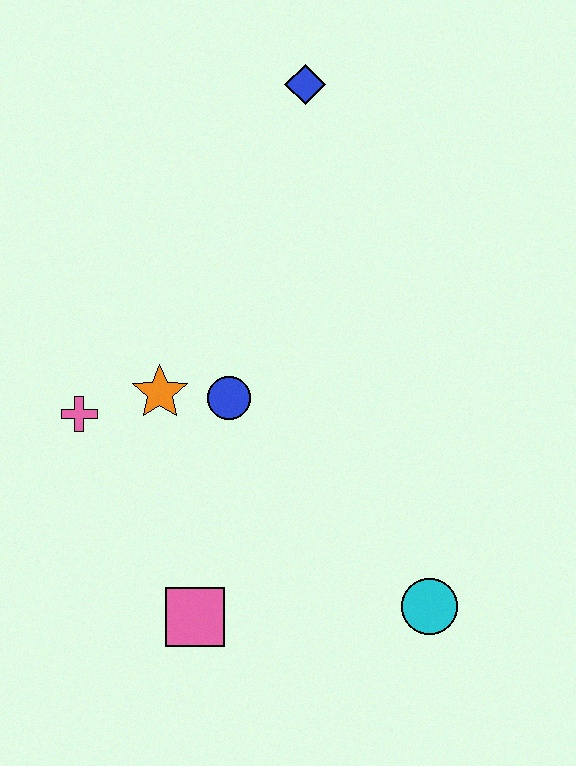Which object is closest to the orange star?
The blue circle is closest to the orange star.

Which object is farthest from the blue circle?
The blue diamond is farthest from the blue circle.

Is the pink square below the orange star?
Yes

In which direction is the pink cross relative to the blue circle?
The pink cross is to the left of the blue circle.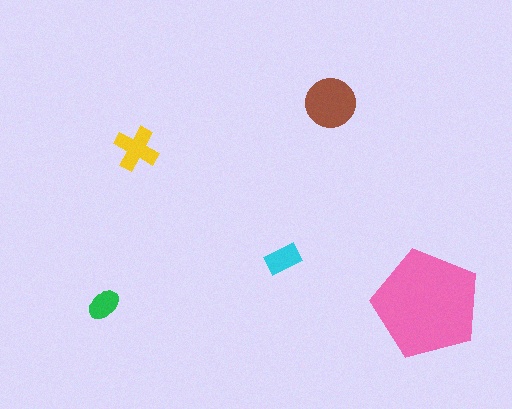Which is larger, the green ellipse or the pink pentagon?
The pink pentagon.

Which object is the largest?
The pink pentagon.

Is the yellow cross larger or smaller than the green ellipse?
Larger.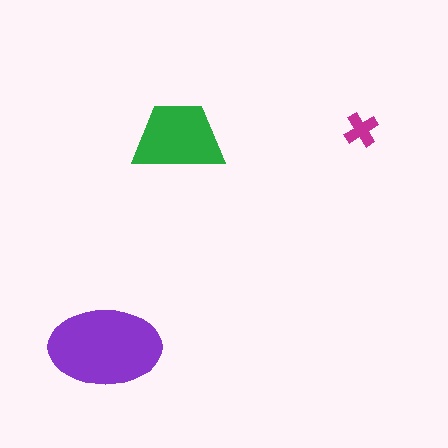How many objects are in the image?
There are 3 objects in the image.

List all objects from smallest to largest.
The magenta cross, the green trapezoid, the purple ellipse.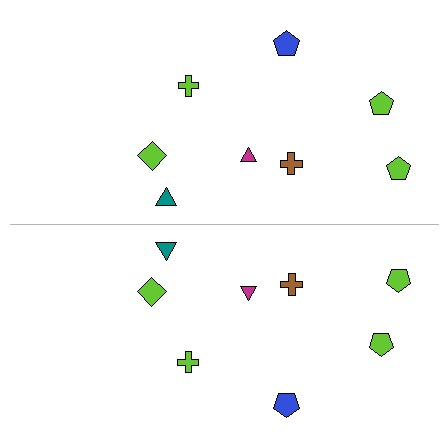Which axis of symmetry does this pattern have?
The pattern has a horizontal axis of symmetry running through the center of the image.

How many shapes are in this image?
There are 16 shapes in this image.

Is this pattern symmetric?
Yes, this pattern has bilateral (reflection) symmetry.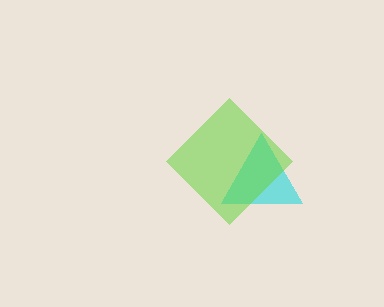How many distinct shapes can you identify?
There are 2 distinct shapes: a cyan triangle, a lime diamond.